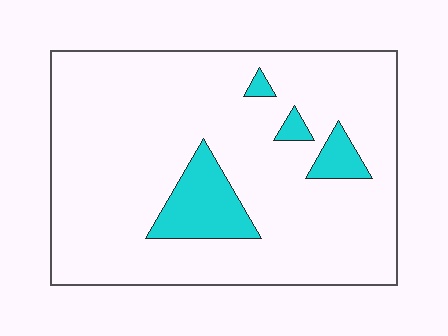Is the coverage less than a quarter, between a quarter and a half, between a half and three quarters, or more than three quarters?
Less than a quarter.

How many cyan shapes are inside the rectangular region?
4.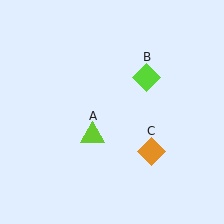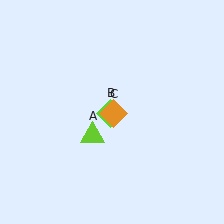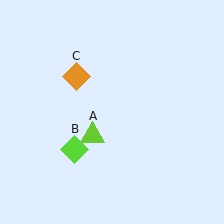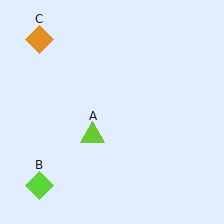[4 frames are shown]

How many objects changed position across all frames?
2 objects changed position: lime diamond (object B), orange diamond (object C).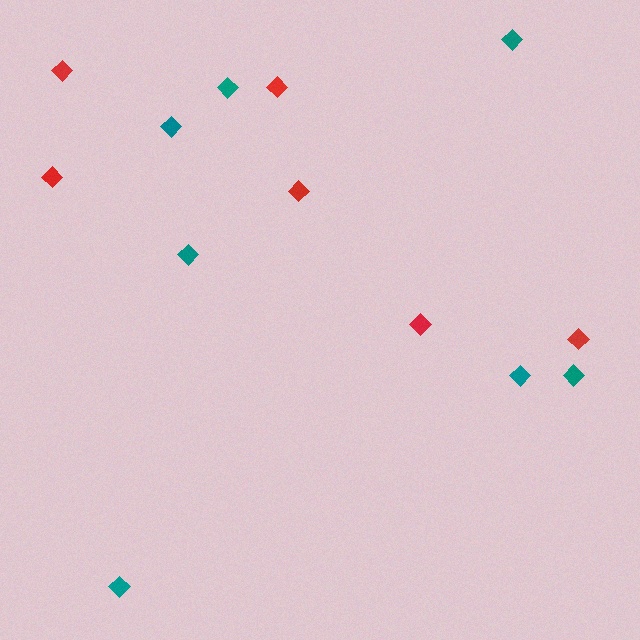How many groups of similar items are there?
There are 2 groups: one group of teal diamonds (7) and one group of red diamonds (6).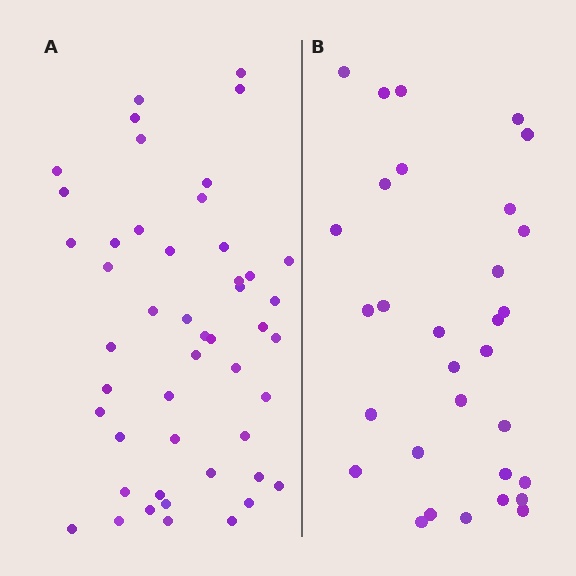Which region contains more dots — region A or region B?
Region A (the left region) has more dots.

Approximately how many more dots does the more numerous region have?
Region A has approximately 15 more dots than region B.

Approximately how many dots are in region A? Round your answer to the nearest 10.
About 50 dots. (The exact count is 48, which rounds to 50.)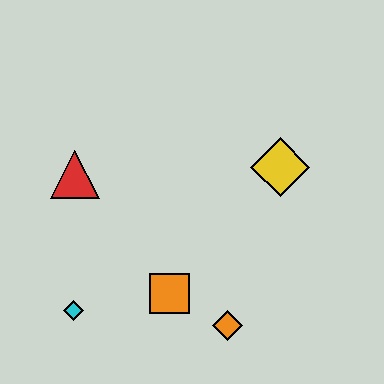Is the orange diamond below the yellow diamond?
Yes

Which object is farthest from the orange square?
The yellow diamond is farthest from the orange square.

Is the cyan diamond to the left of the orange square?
Yes